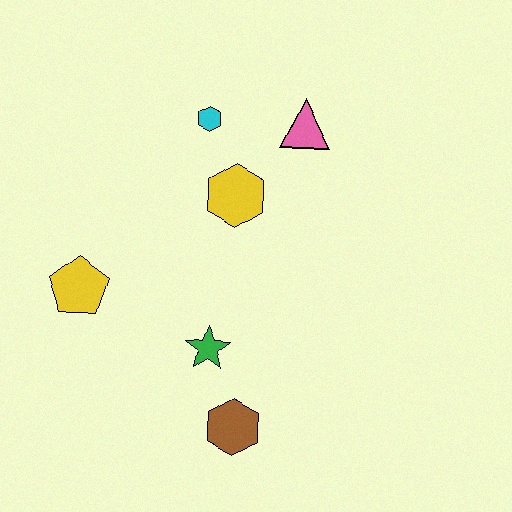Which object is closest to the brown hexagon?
The green star is closest to the brown hexagon.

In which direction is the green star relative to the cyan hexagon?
The green star is below the cyan hexagon.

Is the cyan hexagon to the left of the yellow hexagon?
Yes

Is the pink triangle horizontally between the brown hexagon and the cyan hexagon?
No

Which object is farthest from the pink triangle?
The brown hexagon is farthest from the pink triangle.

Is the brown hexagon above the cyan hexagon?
No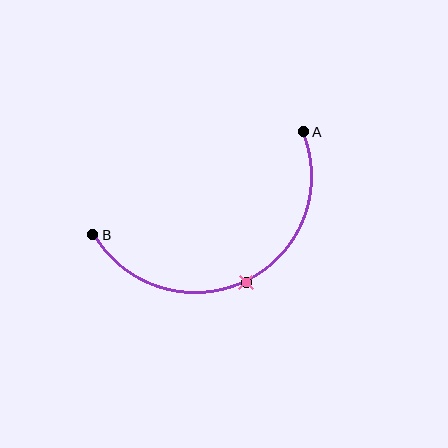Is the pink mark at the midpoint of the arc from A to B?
Yes. The pink mark lies on the arc at equal arc-length from both A and B — it is the arc midpoint.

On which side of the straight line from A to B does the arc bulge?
The arc bulges below the straight line connecting A and B.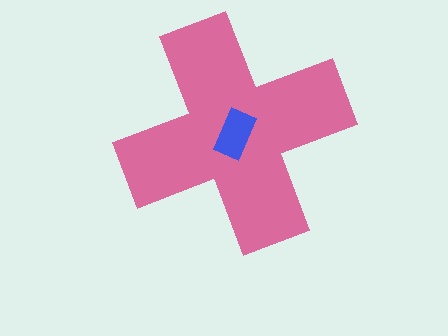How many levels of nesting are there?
2.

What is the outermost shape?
The pink cross.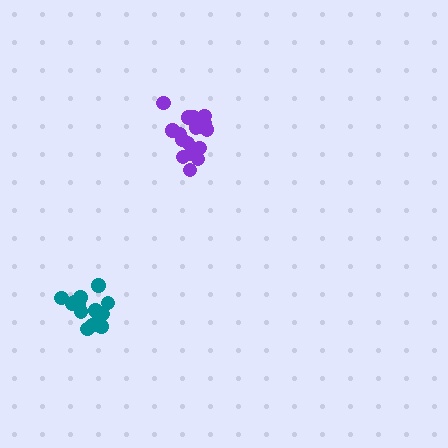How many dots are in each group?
Group 1: 18 dots, Group 2: 15 dots (33 total).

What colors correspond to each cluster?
The clusters are colored: purple, teal.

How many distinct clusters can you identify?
There are 2 distinct clusters.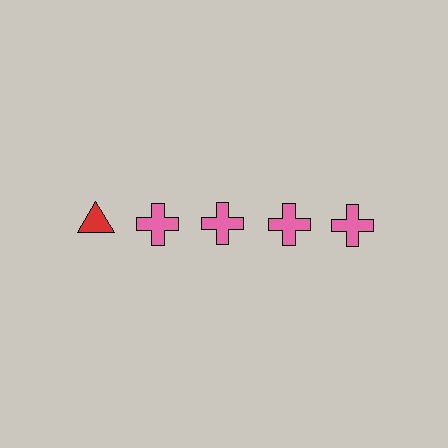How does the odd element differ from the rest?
It differs in both color (red instead of pink) and shape (triangle instead of cross).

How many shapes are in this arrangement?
There are 5 shapes arranged in a grid pattern.